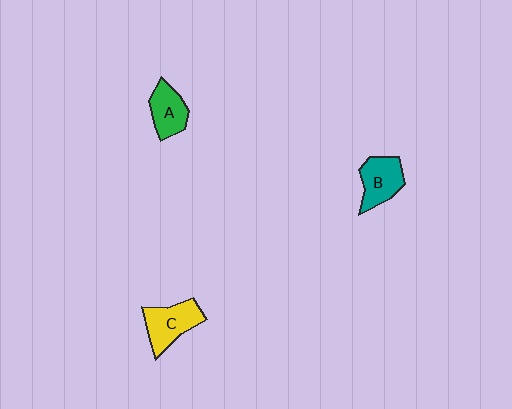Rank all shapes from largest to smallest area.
From largest to smallest: C (yellow), B (teal), A (green).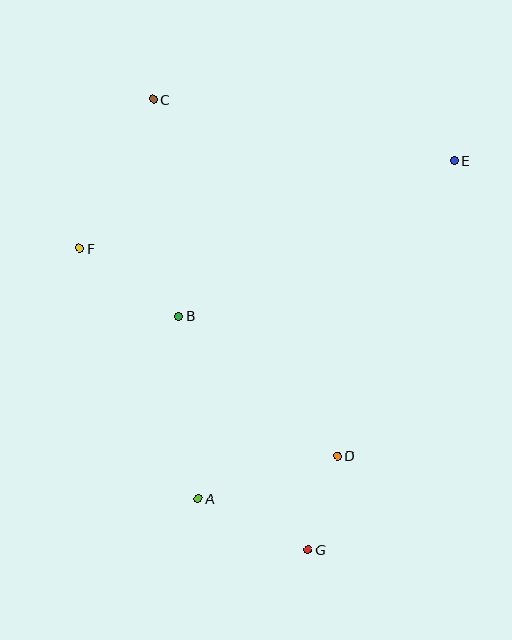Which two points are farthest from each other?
Points C and G are farthest from each other.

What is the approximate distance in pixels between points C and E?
The distance between C and E is approximately 307 pixels.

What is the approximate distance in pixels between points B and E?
The distance between B and E is approximately 316 pixels.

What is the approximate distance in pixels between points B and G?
The distance between B and G is approximately 267 pixels.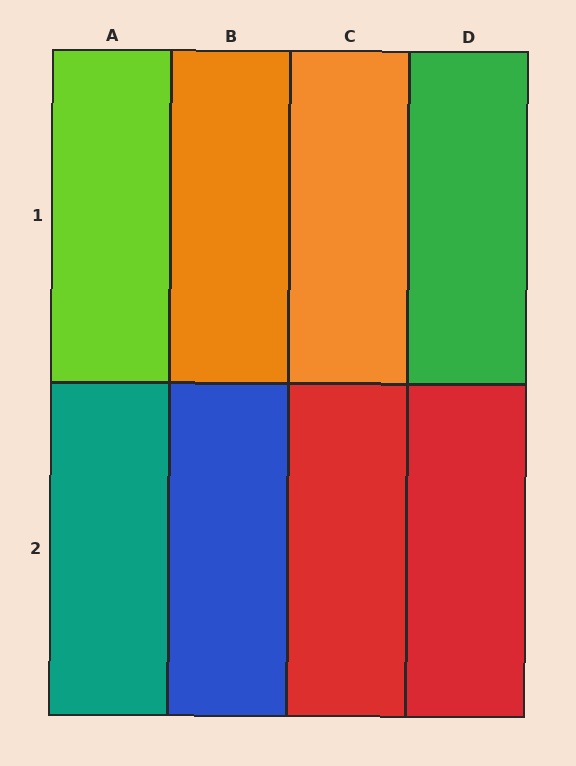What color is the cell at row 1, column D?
Green.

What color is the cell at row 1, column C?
Orange.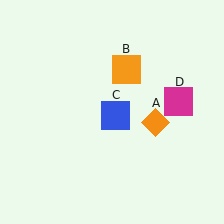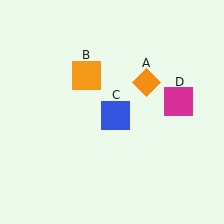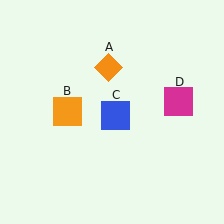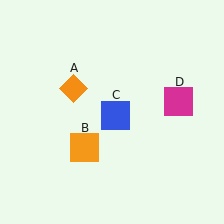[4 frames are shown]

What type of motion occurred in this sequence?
The orange diamond (object A), orange square (object B) rotated counterclockwise around the center of the scene.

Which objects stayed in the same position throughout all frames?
Blue square (object C) and magenta square (object D) remained stationary.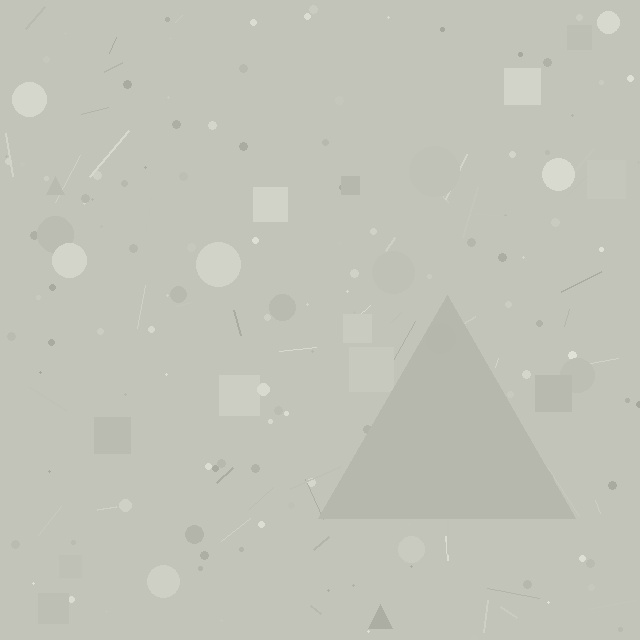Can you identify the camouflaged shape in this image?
The camouflaged shape is a triangle.